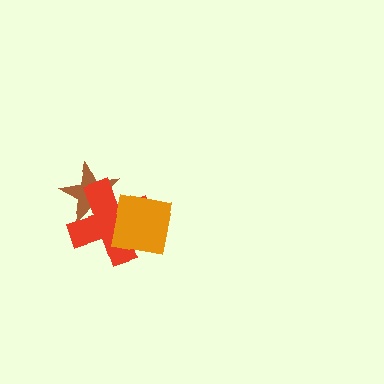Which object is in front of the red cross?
The orange square is in front of the red cross.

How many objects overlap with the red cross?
2 objects overlap with the red cross.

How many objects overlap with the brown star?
2 objects overlap with the brown star.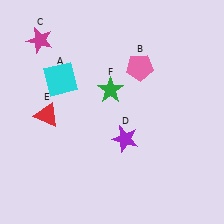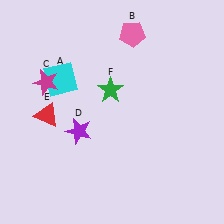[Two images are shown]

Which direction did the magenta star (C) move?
The magenta star (C) moved down.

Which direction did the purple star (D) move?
The purple star (D) moved left.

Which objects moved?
The objects that moved are: the pink pentagon (B), the magenta star (C), the purple star (D).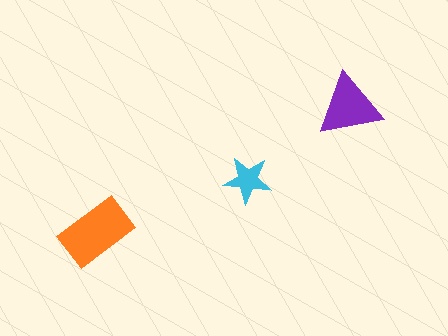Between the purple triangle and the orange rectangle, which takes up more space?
The orange rectangle.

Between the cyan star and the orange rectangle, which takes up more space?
The orange rectangle.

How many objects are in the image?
There are 3 objects in the image.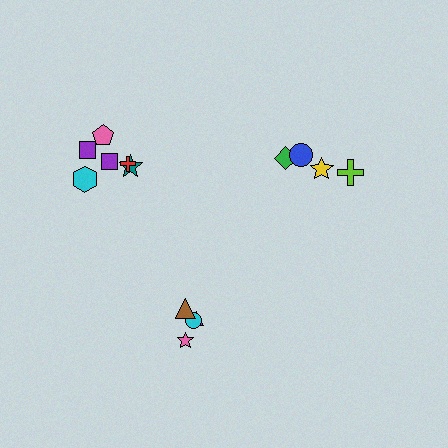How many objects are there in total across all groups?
There are 14 objects.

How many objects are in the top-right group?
There are 4 objects.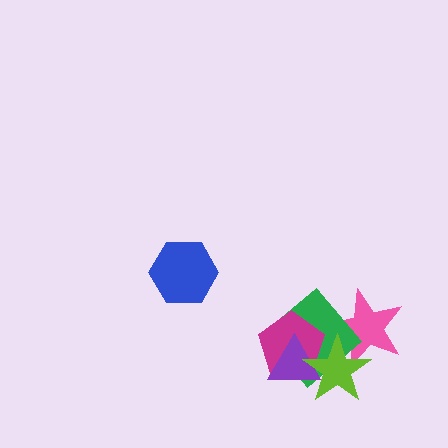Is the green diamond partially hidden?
Yes, it is partially covered by another shape.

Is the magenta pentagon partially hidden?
Yes, it is partially covered by another shape.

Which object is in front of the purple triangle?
The lime star is in front of the purple triangle.